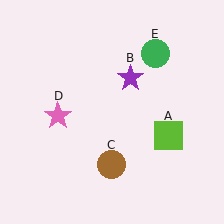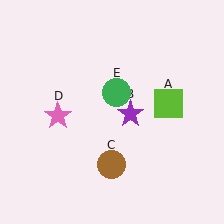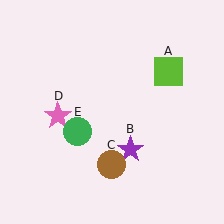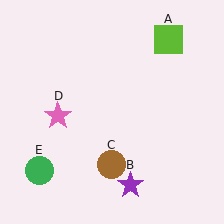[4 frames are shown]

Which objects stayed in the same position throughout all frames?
Brown circle (object C) and pink star (object D) remained stationary.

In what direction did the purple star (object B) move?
The purple star (object B) moved down.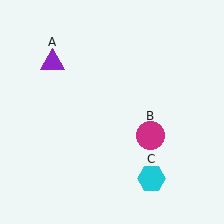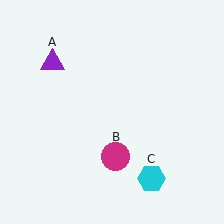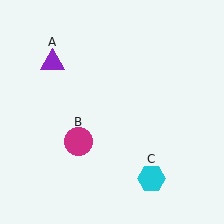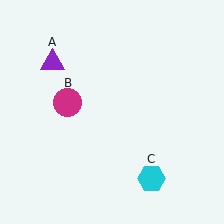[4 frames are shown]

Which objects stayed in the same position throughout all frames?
Purple triangle (object A) and cyan hexagon (object C) remained stationary.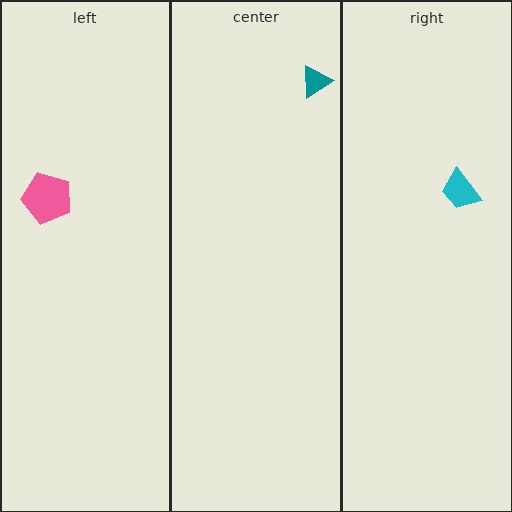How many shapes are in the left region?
1.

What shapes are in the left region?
The pink pentagon.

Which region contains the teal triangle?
The center region.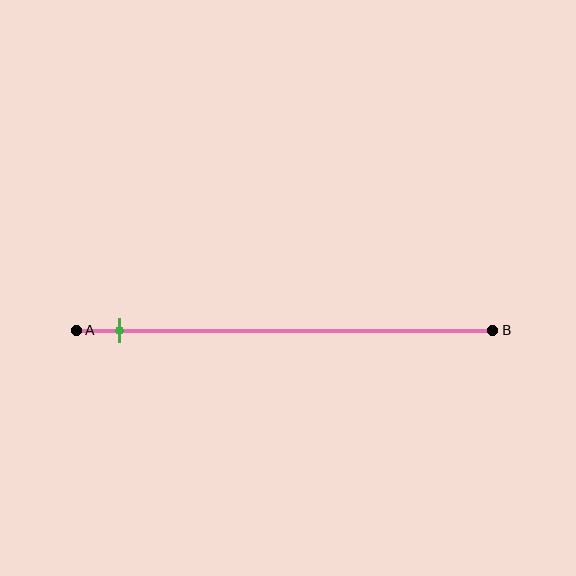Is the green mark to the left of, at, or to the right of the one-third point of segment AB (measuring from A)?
The green mark is to the left of the one-third point of segment AB.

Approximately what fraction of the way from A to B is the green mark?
The green mark is approximately 10% of the way from A to B.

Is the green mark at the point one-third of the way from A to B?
No, the mark is at about 10% from A, not at the 33% one-third point.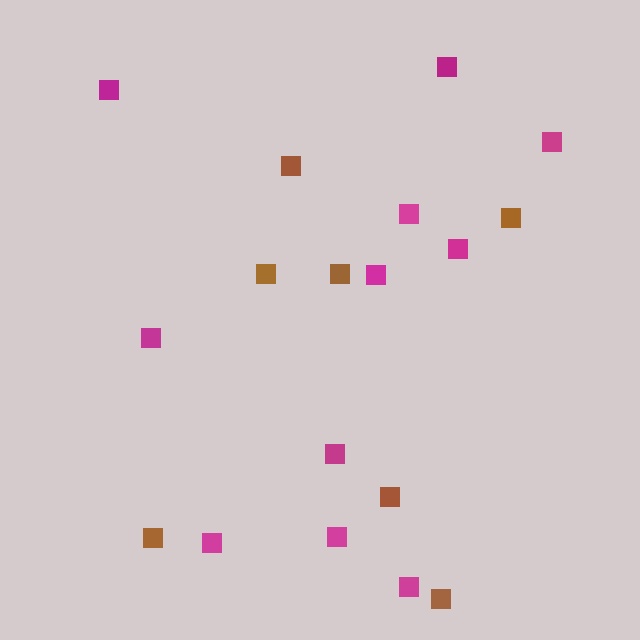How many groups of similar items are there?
There are 2 groups: one group of magenta squares (11) and one group of brown squares (7).